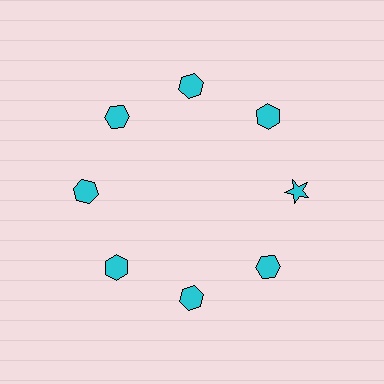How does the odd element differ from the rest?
It has a different shape: star instead of hexagon.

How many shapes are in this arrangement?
There are 8 shapes arranged in a ring pattern.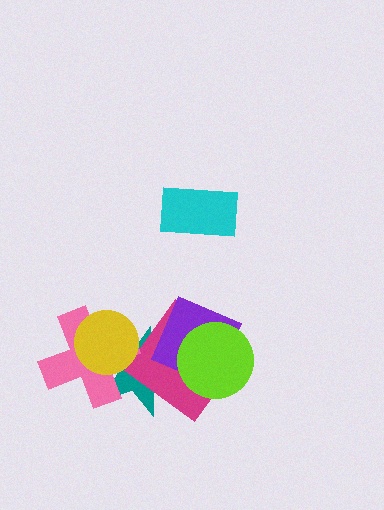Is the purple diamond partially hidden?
Yes, it is partially covered by another shape.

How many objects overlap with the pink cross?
2 objects overlap with the pink cross.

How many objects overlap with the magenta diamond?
3 objects overlap with the magenta diamond.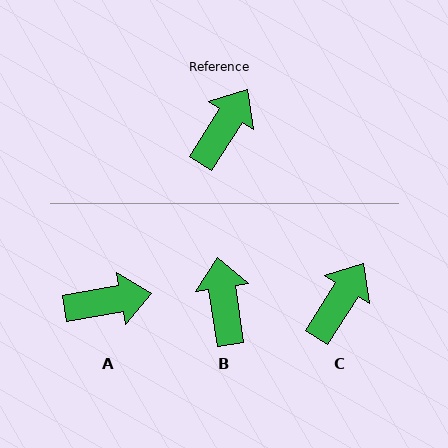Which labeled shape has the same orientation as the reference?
C.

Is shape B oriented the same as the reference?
No, it is off by about 41 degrees.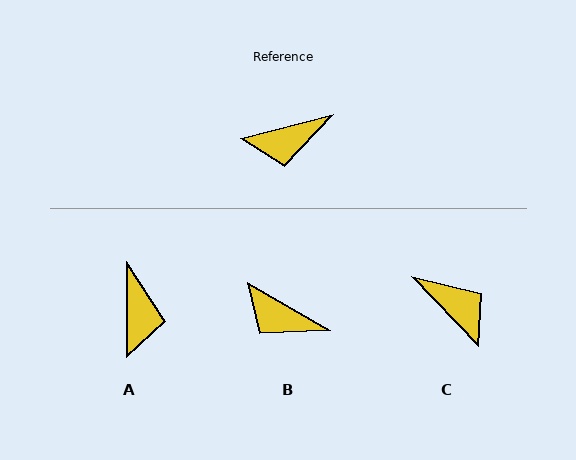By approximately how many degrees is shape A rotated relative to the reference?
Approximately 76 degrees counter-clockwise.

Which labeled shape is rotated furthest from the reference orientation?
C, about 119 degrees away.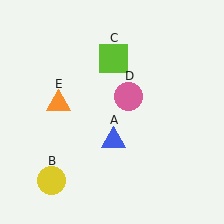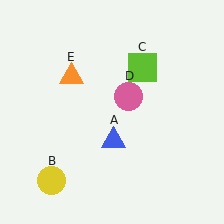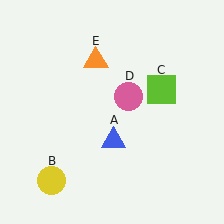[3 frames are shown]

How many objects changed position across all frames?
2 objects changed position: lime square (object C), orange triangle (object E).